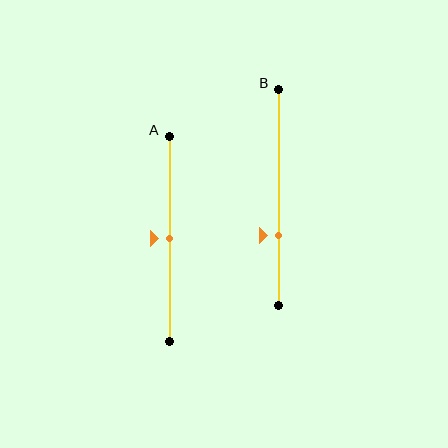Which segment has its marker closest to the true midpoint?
Segment A has its marker closest to the true midpoint.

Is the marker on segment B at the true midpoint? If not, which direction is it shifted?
No, the marker on segment B is shifted downward by about 18% of the segment length.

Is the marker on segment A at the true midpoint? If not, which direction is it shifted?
Yes, the marker on segment A is at the true midpoint.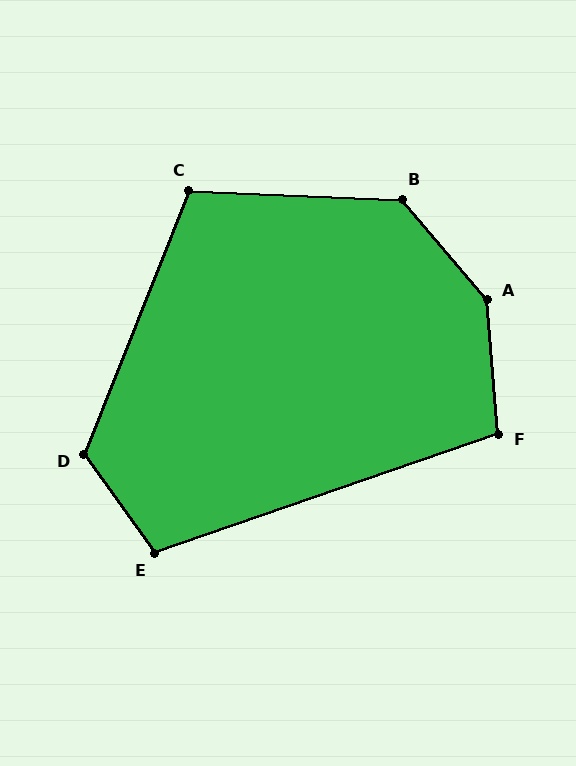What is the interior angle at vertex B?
Approximately 133 degrees (obtuse).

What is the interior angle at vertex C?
Approximately 109 degrees (obtuse).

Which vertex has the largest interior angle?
A, at approximately 144 degrees.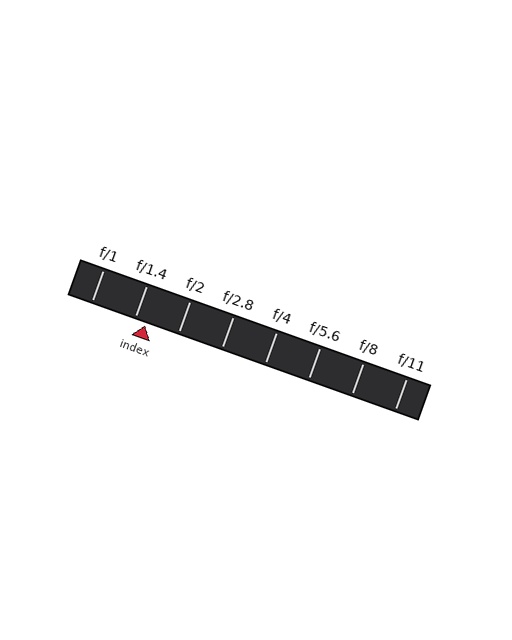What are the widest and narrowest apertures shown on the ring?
The widest aperture shown is f/1 and the narrowest is f/11.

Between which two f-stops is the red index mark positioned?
The index mark is between f/1.4 and f/2.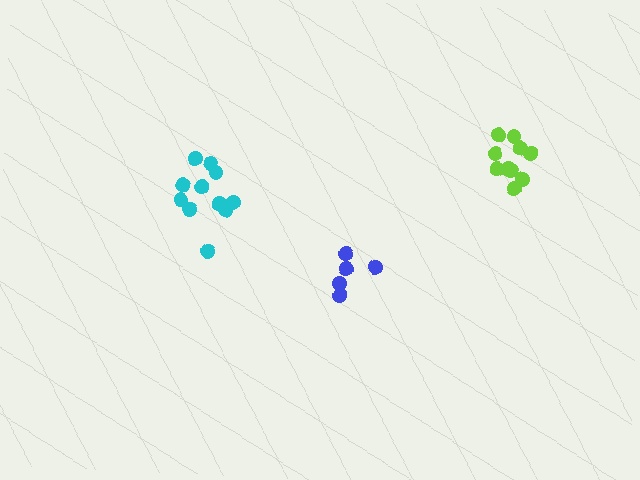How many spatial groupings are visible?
There are 3 spatial groupings.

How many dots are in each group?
Group 1: 11 dots, Group 2: 11 dots, Group 3: 5 dots (27 total).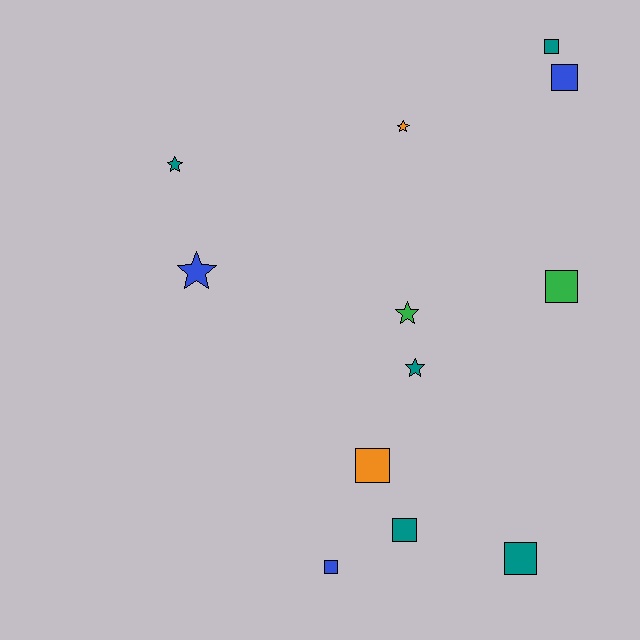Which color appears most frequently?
Teal, with 5 objects.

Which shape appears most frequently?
Square, with 7 objects.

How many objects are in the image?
There are 12 objects.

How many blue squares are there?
There are 2 blue squares.